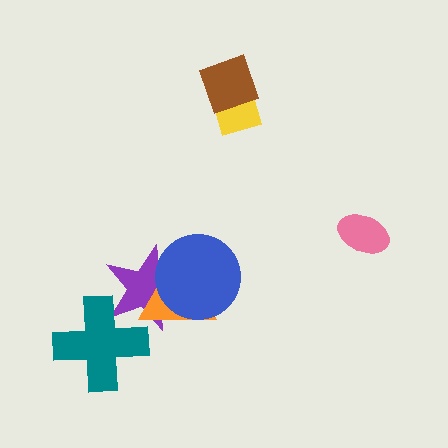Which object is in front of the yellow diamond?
The brown diamond is in front of the yellow diamond.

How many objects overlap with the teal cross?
1 object overlaps with the teal cross.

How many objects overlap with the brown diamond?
1 object overlaps with the brown diamond.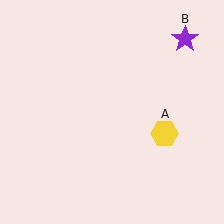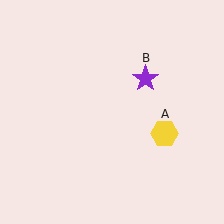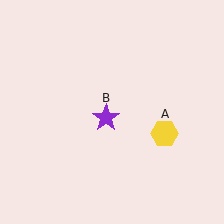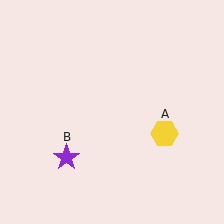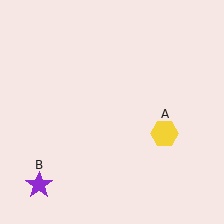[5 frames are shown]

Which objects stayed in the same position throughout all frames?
Yellow hexagon (object A) remained stationary.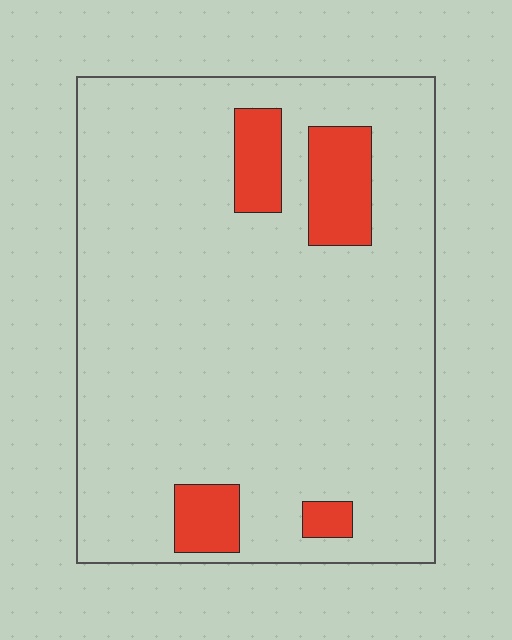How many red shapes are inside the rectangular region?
4.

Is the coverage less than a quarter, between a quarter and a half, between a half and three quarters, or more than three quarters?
Less than a quarter.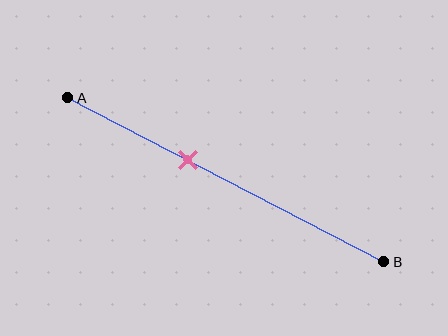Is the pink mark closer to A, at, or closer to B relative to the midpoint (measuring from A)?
The pink mark is closer to point A than the midpoint of segment AB.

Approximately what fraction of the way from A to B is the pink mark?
The pink mark is approximately 40% of the way from A to B.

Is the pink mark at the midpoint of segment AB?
No, the mark is at about 40% from A, not at the 50% midpoint.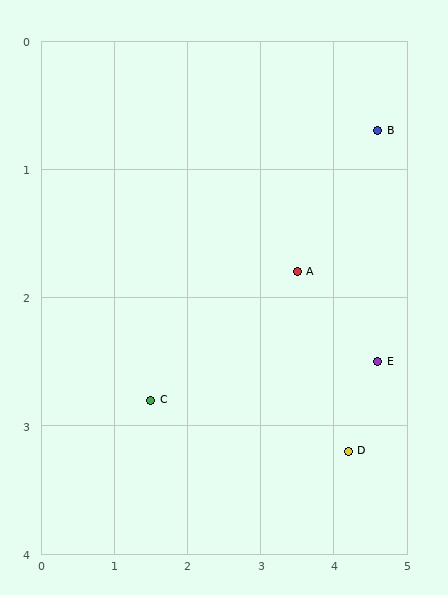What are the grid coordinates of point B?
Point B is at approximately (4.6, 0.7).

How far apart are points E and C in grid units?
Points E and C are about 3.1 grid units apart.